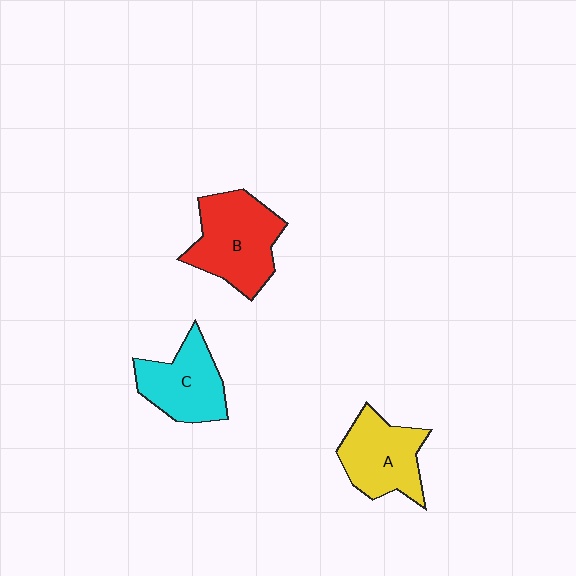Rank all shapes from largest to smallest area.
From largest to smallest: B (red), A (yellow), C (cyan).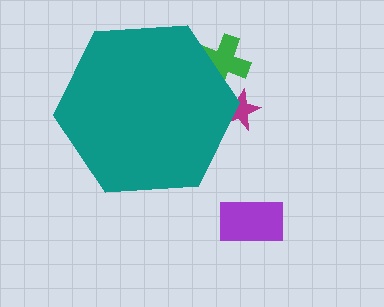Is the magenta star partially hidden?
Yes, the magenta star is partially hidden behind the teal hexagon.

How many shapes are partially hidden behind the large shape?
2 shapes are partially hidden.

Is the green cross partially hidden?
Yes, the green cross is partially hidden behind the teal hexagon.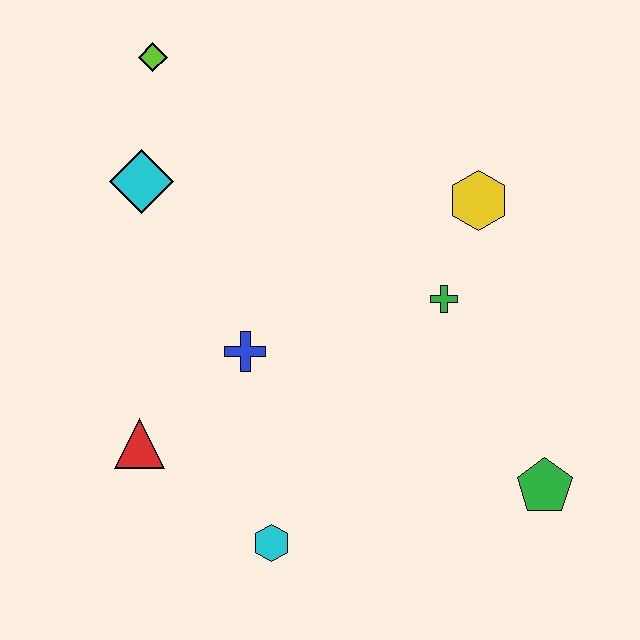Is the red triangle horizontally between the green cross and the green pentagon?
No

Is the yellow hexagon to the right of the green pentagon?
No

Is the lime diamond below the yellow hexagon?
No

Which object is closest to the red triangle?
The blue cross is closest to the red triangle.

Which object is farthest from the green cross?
The lime diamond is farthest from the green cross.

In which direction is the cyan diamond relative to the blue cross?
The cyan diamond is above the blue cross.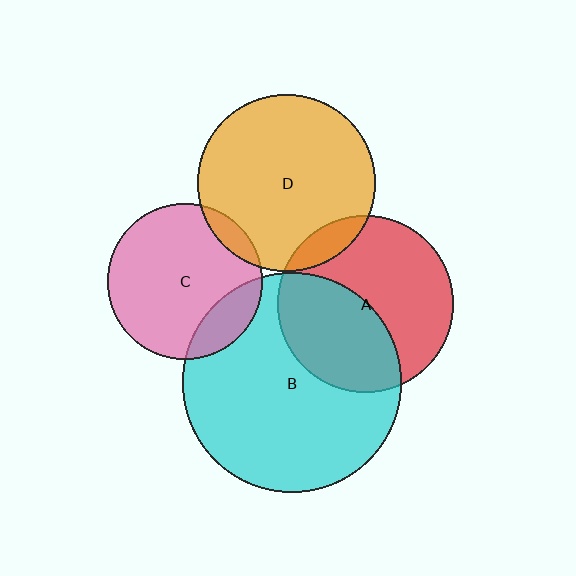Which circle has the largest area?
Circle B (cyan).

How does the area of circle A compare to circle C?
Approximately 1.3 times.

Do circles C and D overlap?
Yes.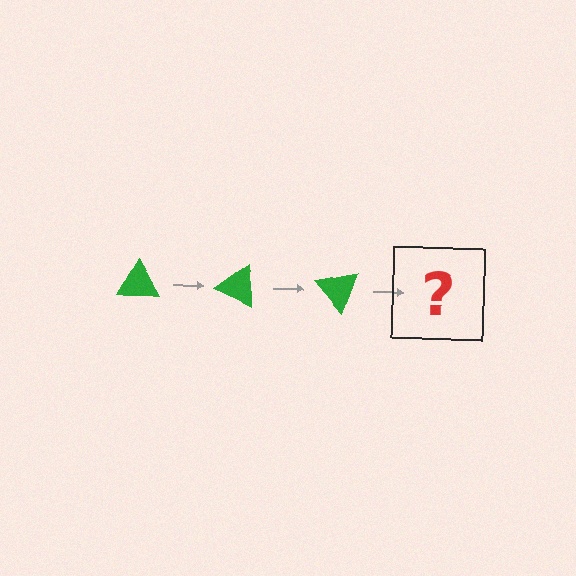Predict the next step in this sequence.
The next step is a green triangle rotated 75 degrees.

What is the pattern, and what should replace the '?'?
The pattern is that the triangle rotates 25 degrees each step. The '?' should be a green triangle rotated 75 degrees.